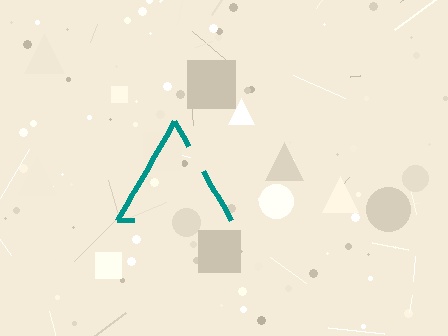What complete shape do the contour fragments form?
The contour fragments form a triangle.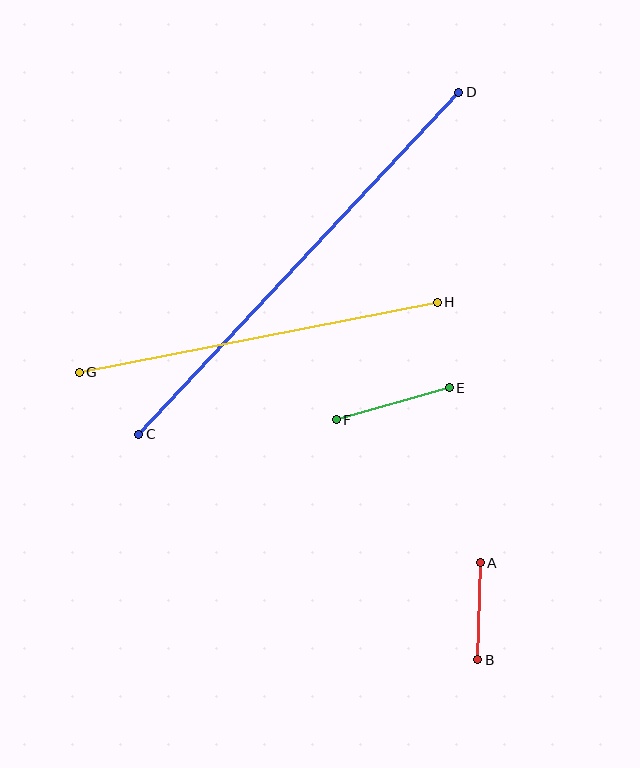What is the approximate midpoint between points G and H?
The midpoint is at approximately (258, 337) pixels.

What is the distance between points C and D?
The distance is approximately 468 pixels.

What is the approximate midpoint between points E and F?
The midpoint is at approximately (393, 404) pixels.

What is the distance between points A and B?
The distance is approximately 97 pixels.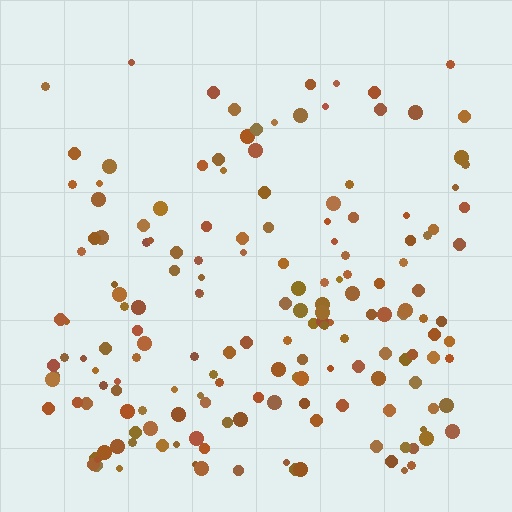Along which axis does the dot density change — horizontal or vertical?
Vertical.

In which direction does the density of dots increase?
From top to bottom, with the bottom side densest.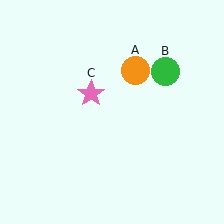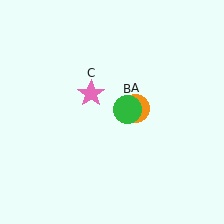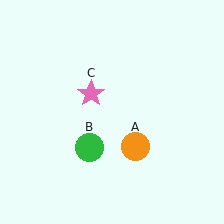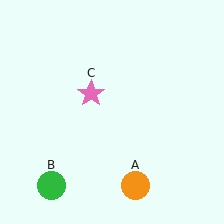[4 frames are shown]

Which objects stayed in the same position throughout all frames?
Pink star (object C) remained stationary.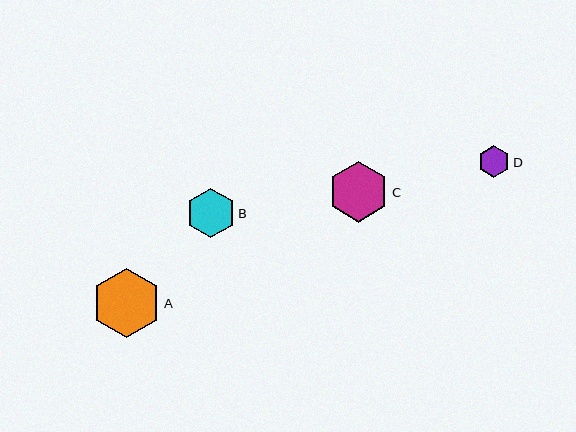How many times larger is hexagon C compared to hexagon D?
Hexagon C is approximately 1.9 times the size of hexagon D.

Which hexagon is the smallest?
Hexagon D is the smallest with a size of approximately 32 pixels.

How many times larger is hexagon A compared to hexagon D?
Hexagon A is approximately 2.2 times the size of hexagon D.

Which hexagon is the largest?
Hexagon A is the largest with a size of approximately 69 pixels.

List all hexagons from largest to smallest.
From largest to smallest: A, C, B, D.